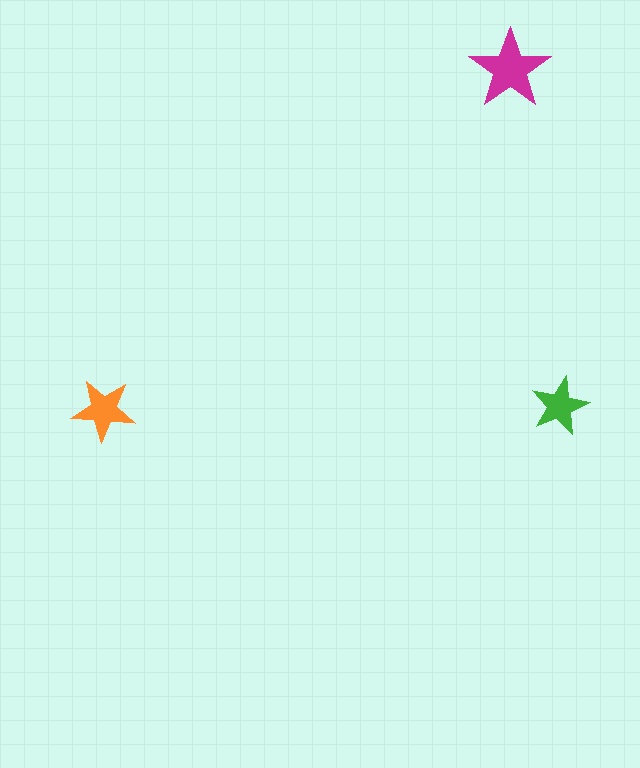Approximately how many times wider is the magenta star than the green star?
About 1.5 times wider.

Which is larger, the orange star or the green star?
The orange one.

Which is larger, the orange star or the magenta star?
The magenta one.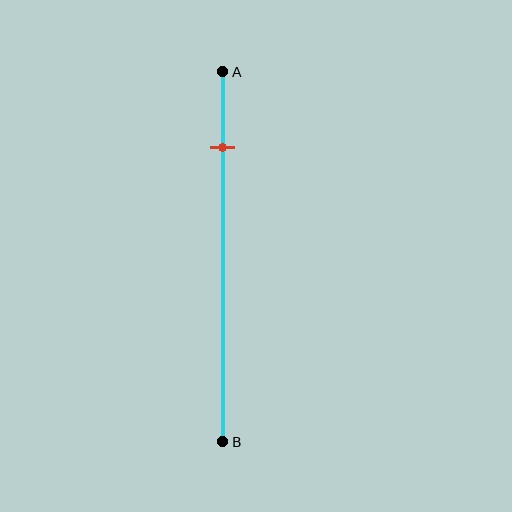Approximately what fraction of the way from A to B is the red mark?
The red mark is approximately 20% of the way from A to B.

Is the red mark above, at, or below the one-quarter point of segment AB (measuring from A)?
The red mark is above the one-quarter point of segment AB.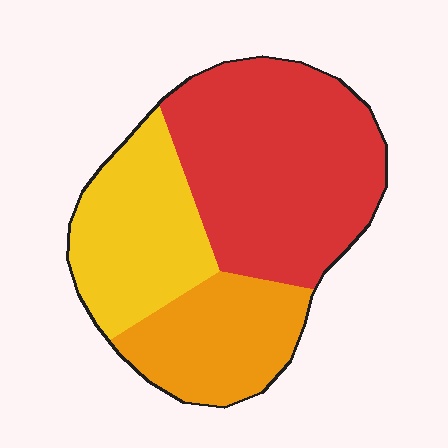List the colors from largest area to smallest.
From largest to smallest: red, yellow, orange.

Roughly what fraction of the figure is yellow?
Yellow takes up about one quarter (1/4) of the figure.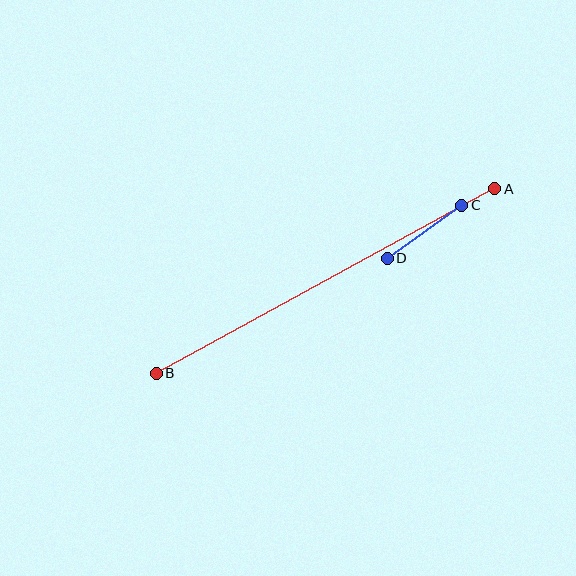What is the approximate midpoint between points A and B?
The midpoint is at approximately (325, 281) pixels.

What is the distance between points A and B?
The distance is approximately 386 pixels.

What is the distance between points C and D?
The distance is approximately 92 pixels.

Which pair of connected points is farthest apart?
Points A and B are farthest apart.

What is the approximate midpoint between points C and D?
The midpoint is at approximately (425, 232) pixels.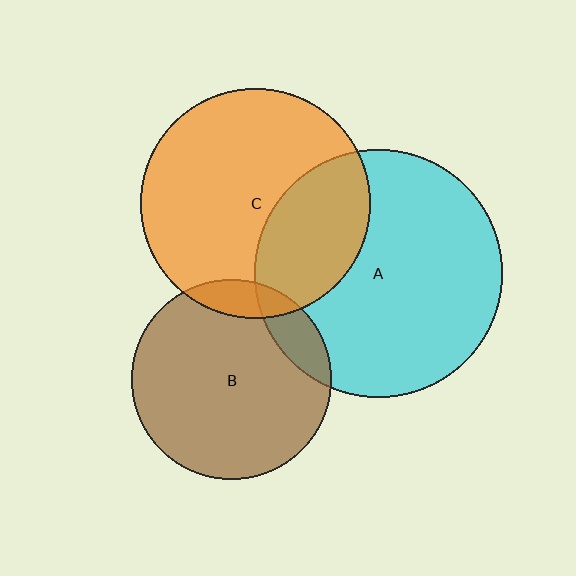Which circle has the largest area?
Circle A (cyan).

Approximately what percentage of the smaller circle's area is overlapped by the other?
Approximately 30%.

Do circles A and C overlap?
Yes.